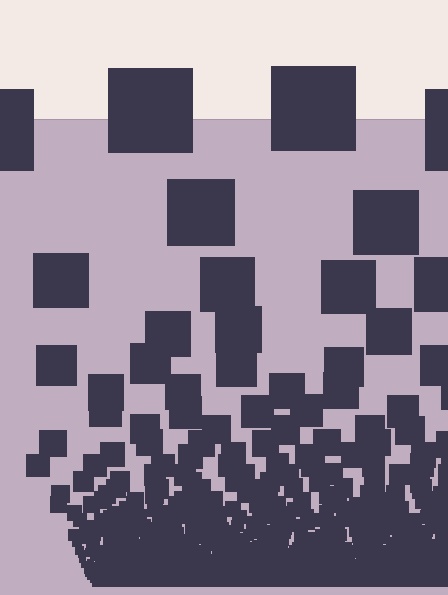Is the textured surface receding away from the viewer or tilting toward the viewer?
The surface appears to tilt toward the viewer. Texture elements get larger and sparser toward the top.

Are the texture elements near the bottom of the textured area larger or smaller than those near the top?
Smaller. The gradient is inverted — elements near the bottom are smaller and denser.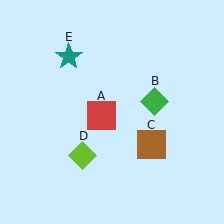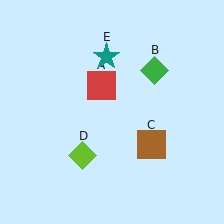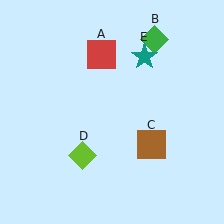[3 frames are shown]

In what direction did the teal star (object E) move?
The teal star (object E) moved right.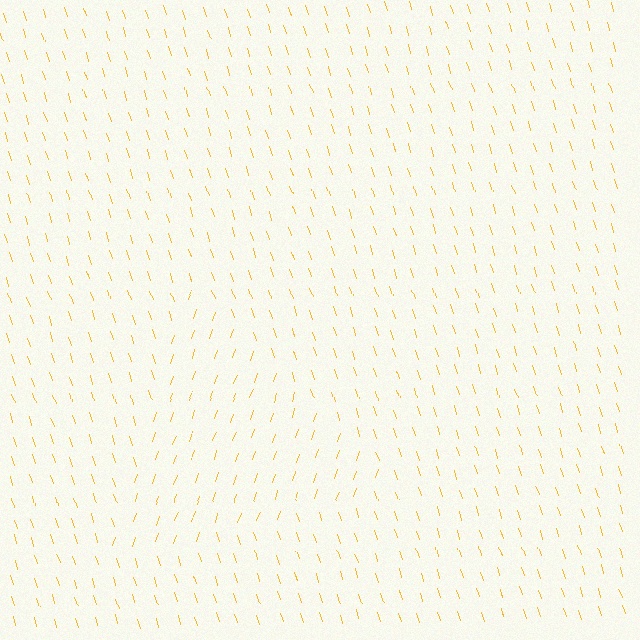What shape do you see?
I see a triangle.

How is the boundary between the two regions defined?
The boundary is defined purely by a change in line orientation (approximately 38 degrees difference). All lines are the same color and thickness.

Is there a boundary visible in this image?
Yes, there is a texture boundary formed by a change in line orientation.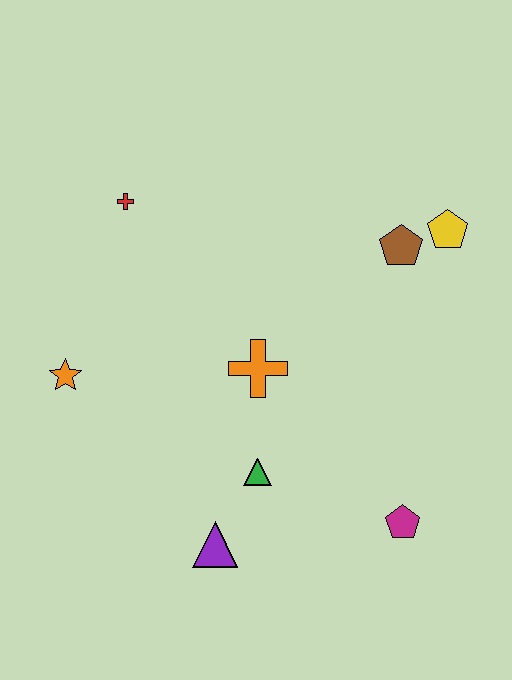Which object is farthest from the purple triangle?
The yellow pentagon is farthest from the purple triangle.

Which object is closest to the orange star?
The red cross is closest to the orange star.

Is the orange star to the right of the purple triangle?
No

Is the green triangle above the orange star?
No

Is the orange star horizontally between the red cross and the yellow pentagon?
No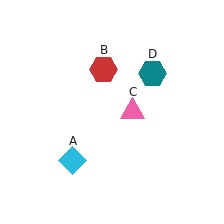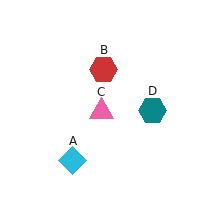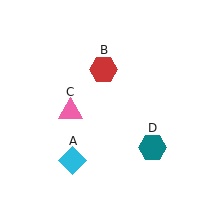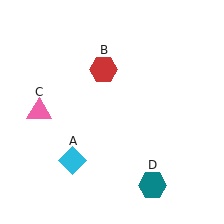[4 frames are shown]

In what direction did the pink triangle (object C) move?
The pink triangle (object C) moved left.